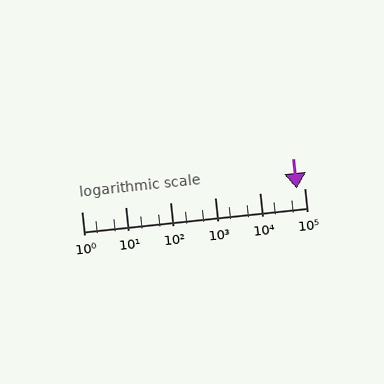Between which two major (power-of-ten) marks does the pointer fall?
The pointer is between 10000 and 100000.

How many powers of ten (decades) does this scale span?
The scale spans 5 decades, from 1 to 100000.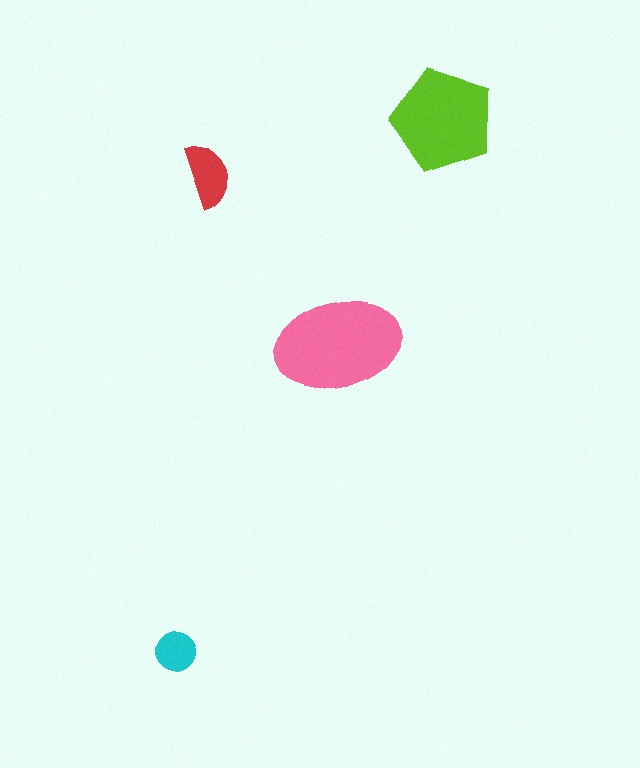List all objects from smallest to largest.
The cyan circle, the red semicircle, the lime pentagon, the pink ellipse.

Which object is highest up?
The lime pentagon is topmost.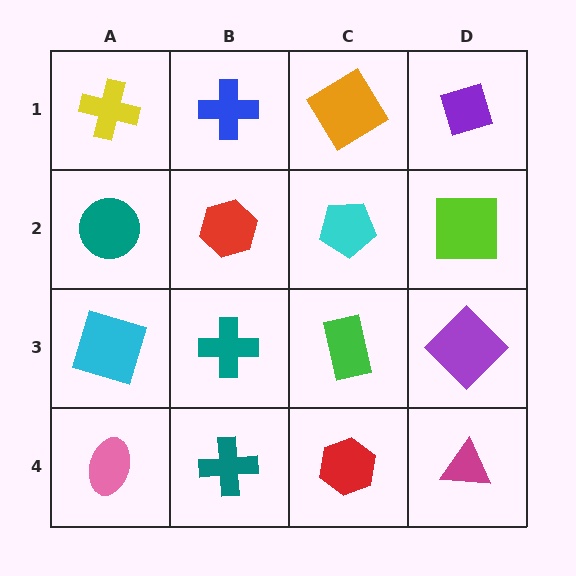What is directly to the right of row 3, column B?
A green rectangle.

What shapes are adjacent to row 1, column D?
A lime square (row 2, column D), an orange diamond (row 1, column C).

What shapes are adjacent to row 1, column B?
A red hexagon (row 2, column B), a yellow cross (row 1, column A), an orange diamond (row 1, column C).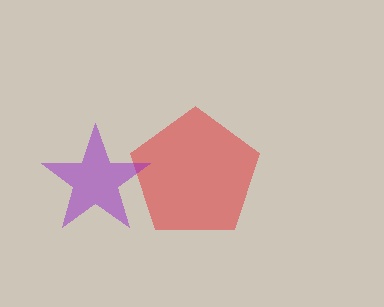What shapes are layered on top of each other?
The layered shapes are: a red pentagon, a purple star.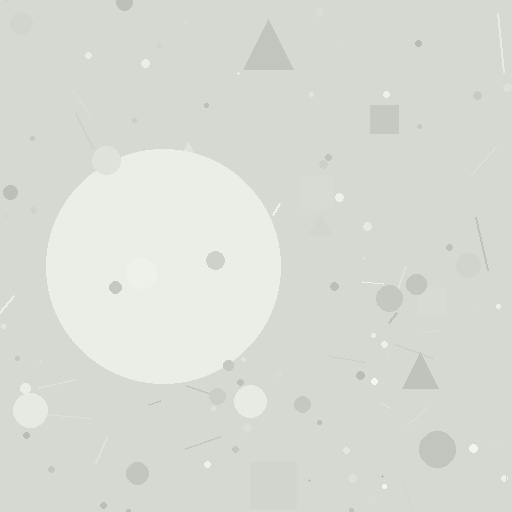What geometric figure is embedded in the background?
A circle is embedded in the background.